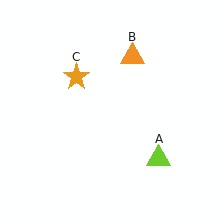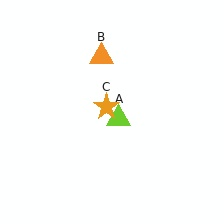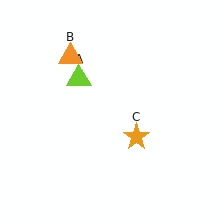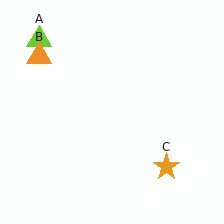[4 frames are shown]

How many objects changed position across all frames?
3 objects changed position: lime triangle (object A), orange triangle (object B), orange star (object C).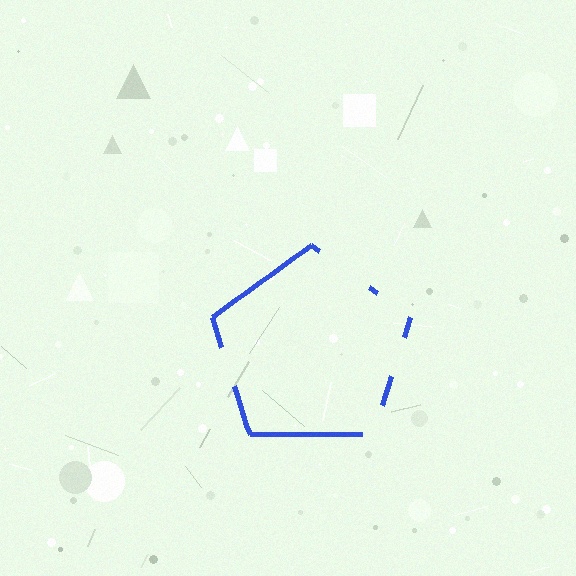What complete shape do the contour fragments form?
The contour fragments form a pentagon.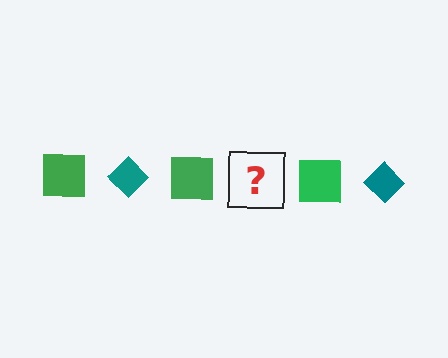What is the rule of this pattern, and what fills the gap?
The rule is that the pattern alternates between green square and teal diamond. The gap should be filled with a teal diamond.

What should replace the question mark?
The question mark should be replaced with a teal diamond.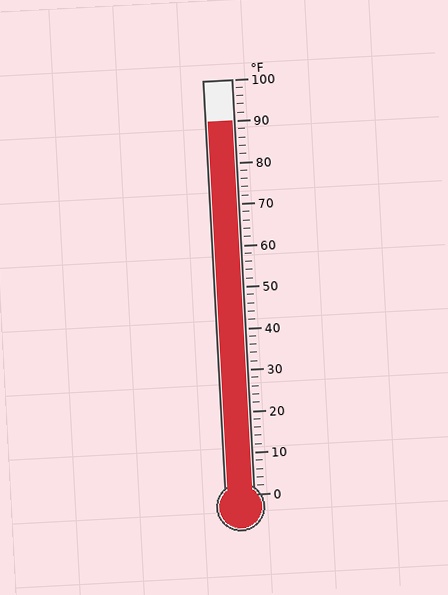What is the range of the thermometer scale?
The thermometer scale ranges from 0°F to 100°F.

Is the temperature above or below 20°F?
The temperature is above 20°F.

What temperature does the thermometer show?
The thermometer shows approximately 90°F.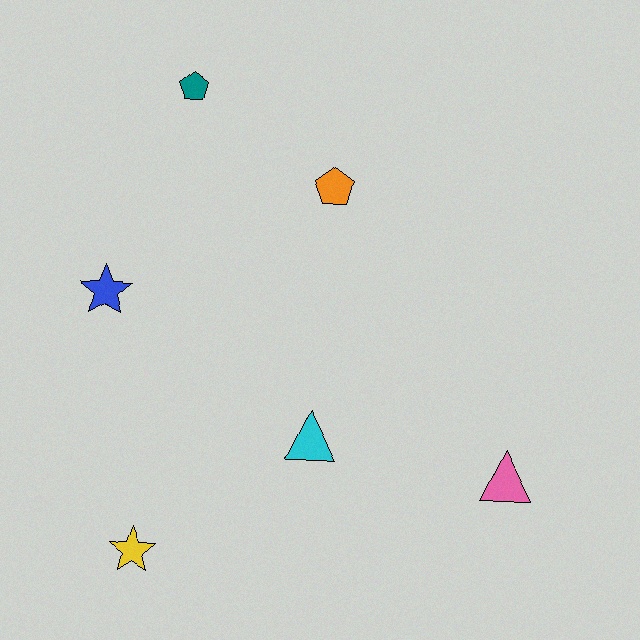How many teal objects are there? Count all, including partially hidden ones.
There is 1 teal object.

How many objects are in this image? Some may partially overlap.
There are 6 objects.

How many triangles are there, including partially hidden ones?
There are 2 triangles.